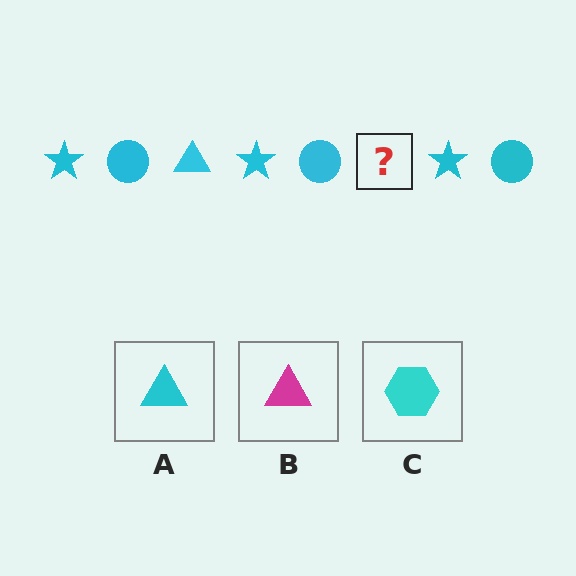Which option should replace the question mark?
Option A.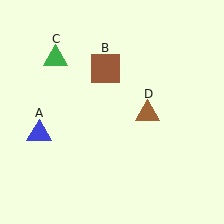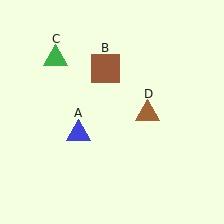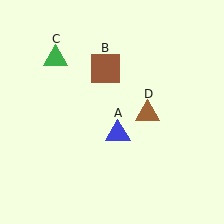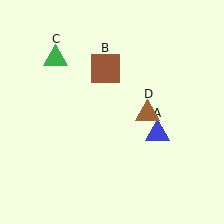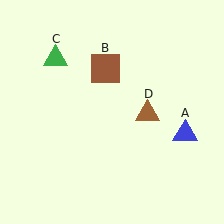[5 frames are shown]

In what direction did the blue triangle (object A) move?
The blue triangle (object A) moved right.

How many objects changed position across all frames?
1 object changed position: blue triangle (object A).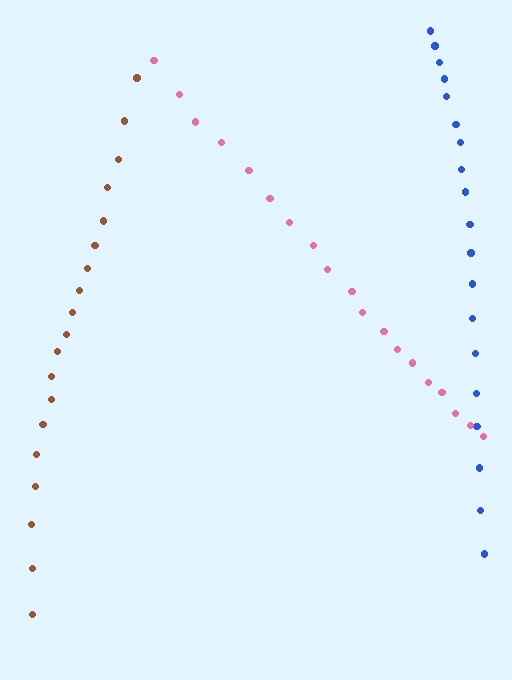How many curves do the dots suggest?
There are 3 distinct paths.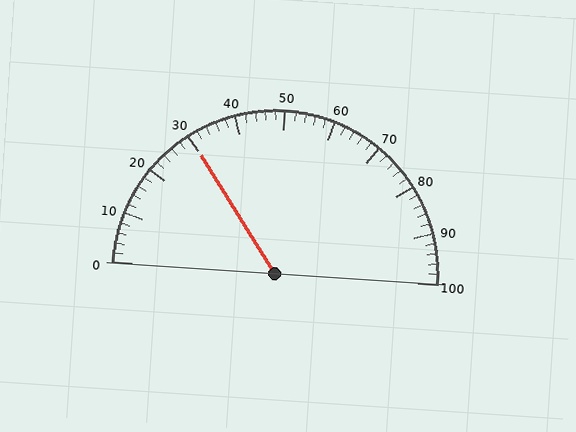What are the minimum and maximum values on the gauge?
The gauge ranges from 0 to 100.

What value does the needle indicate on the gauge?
The needle indicates approximately 30.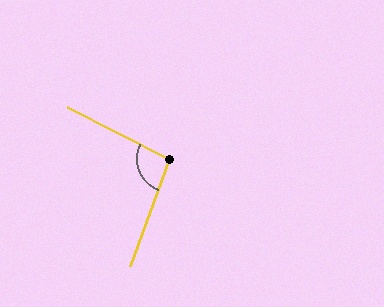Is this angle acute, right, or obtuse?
It is obtuse.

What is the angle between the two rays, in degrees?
Approximately 96 degrees.